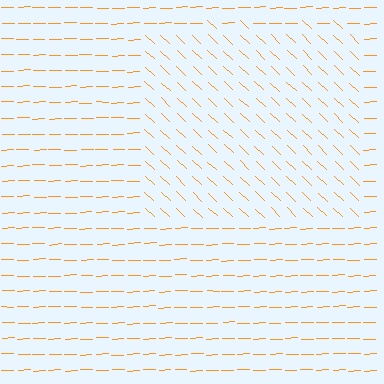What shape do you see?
I see a rectangle.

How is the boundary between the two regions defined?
The boundary is defined purely by a change in line orientation (approximately 45 degrees difference). All lines are the same color and thickness.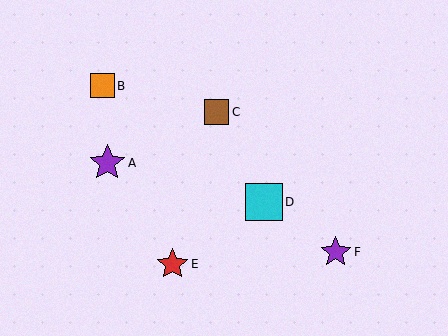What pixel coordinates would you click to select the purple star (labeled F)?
Click at (336, 252) to select the purple star F.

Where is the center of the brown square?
The center of the brown square is at (216, 112).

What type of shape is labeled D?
Shape D is a cyan square.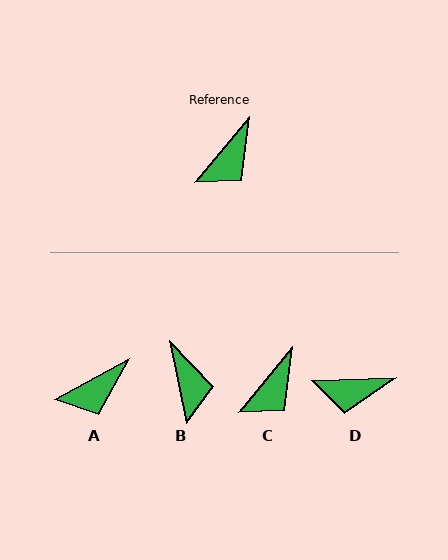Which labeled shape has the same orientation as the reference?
C.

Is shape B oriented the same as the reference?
No, it is off by about 51 degrees.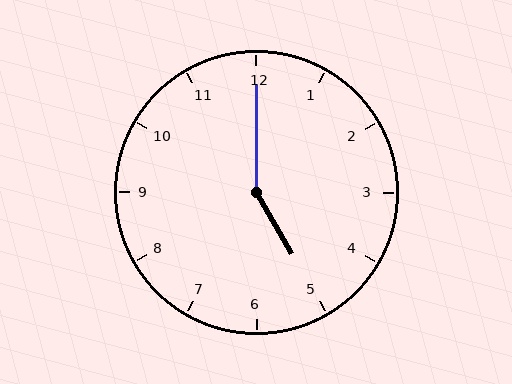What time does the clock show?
5:00.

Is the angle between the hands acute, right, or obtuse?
It is obtuse.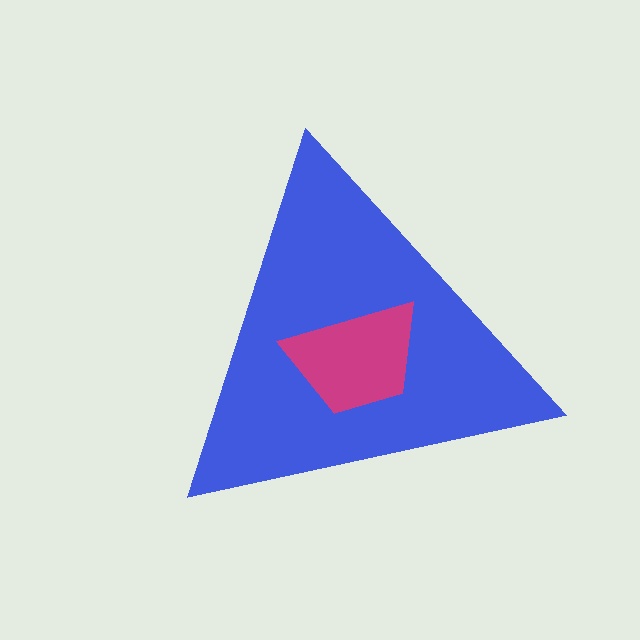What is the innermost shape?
The magenta trapezoid.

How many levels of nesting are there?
2.